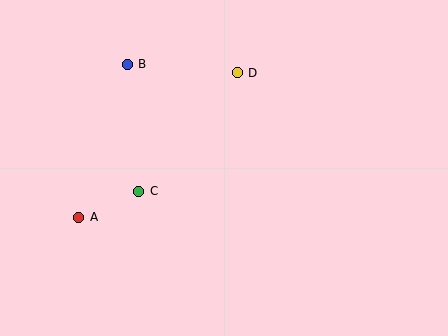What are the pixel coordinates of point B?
Point B is at (127, 64).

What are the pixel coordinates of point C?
Point C is at (139, 191).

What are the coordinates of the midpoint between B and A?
The midpoint between B and A is at (103, 141).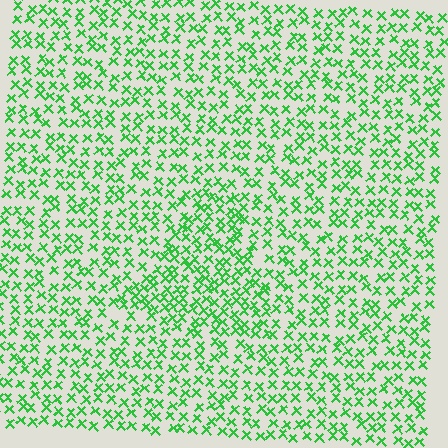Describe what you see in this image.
The image contains small green elements arranged at two different densities. A triangle-shaped region is visible where the elements are more densely packed than the surrounding area.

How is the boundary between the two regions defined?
The boundary is defined by a change in element density (approximately 1.5x ratio). All elements are the same color, size, and shape.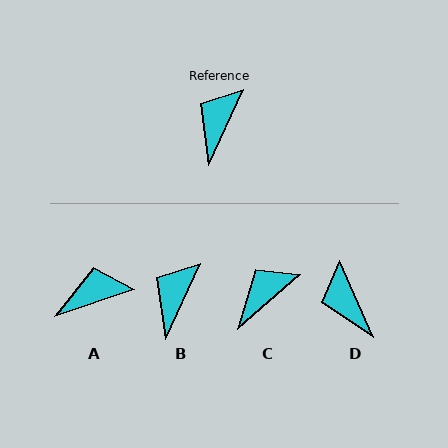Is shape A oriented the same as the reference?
No, it is off by about 46 degrees.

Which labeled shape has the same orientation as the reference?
B.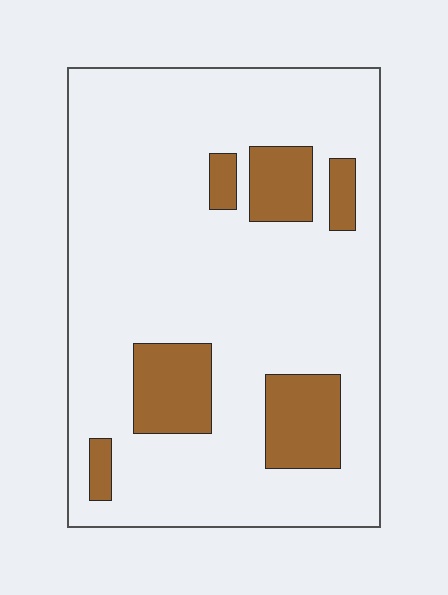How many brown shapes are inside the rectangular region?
6.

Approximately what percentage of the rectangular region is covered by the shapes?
Approximately 15%.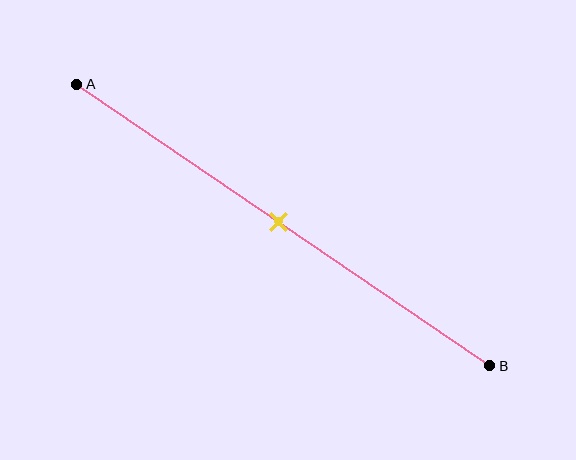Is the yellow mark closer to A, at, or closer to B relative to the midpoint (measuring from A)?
The yellow mark is approximately at the midpoint of segment AB.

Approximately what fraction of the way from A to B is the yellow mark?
The yellow mark is approximately 50% of the way from A to B.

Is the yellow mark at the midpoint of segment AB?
Yes, the mark is approximately at the midpoint.